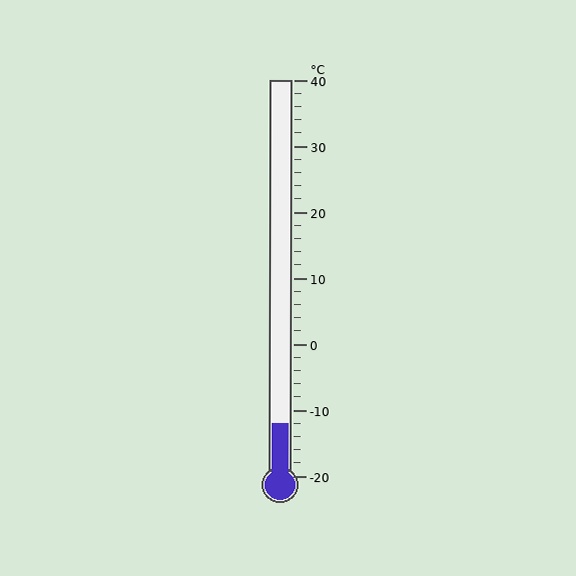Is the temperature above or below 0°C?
The temperature is below 0°C.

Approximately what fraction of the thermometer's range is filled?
The thermometer is filled to approximately 15% of its range.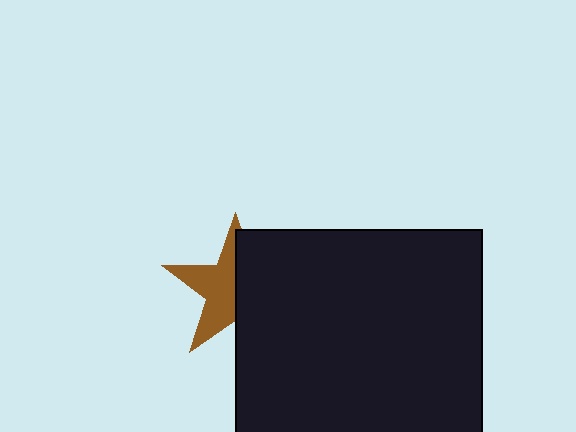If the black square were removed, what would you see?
You would see the complete brown star.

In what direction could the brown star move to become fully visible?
The brown star could move left. That would shift it out from behind the black square entirely.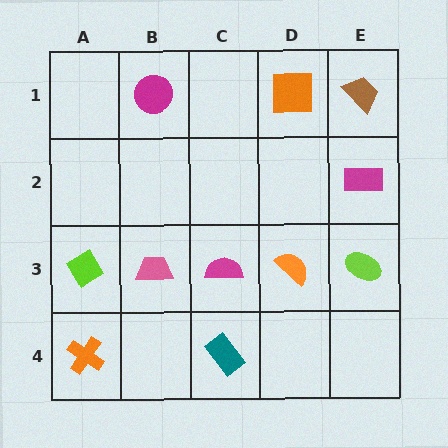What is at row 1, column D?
An orange square.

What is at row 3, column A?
A lime diamond.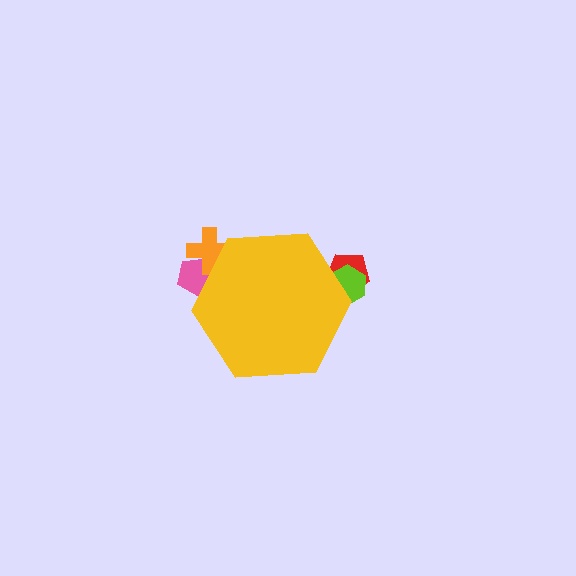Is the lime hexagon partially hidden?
Yes, the lime hexagon is partially hidden behind the yellow hexagon.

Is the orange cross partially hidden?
Yes, the orange cross is partially hidden behind the yellow hexagon.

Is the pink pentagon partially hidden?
Yes, the pink pentagon is partially hidden behind the yellow hexagon.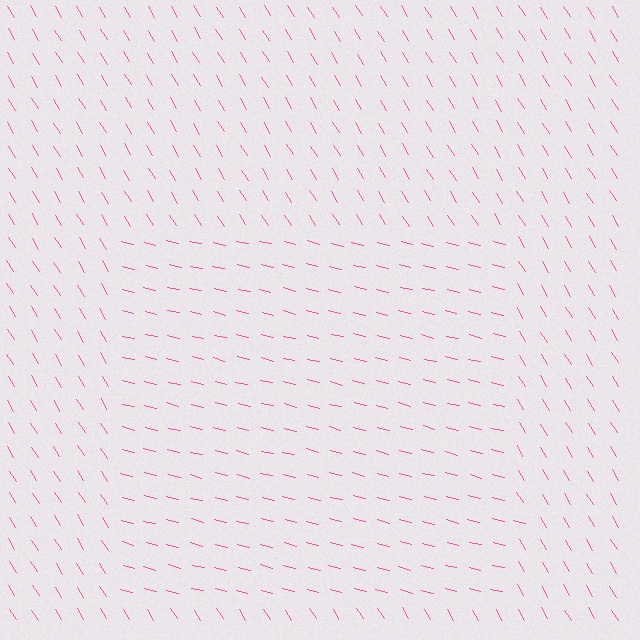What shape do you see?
I see a rectangle.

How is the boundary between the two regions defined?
The boundary is defined purely by a change in line orientation (approximately 45 degrees difference). All lines are the same color and thickness.